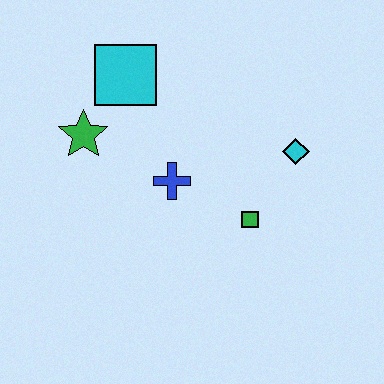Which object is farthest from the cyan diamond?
The green star is farthest from the cyan diamond.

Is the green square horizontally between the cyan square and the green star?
No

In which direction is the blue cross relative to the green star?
The blue cross is to the right of the green star.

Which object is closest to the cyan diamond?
The green square is closest to the cyan diamond.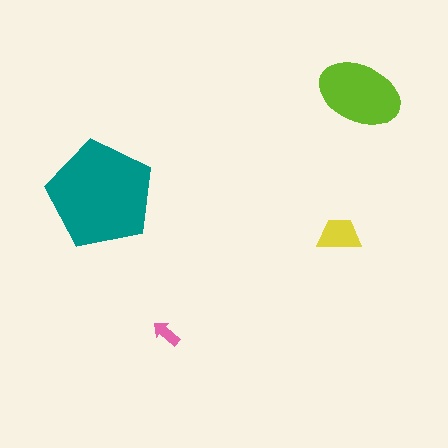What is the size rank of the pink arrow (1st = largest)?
4th.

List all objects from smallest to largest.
The pink arrow, the yellow trapezoid, the lime ellipse, the teal pentagon.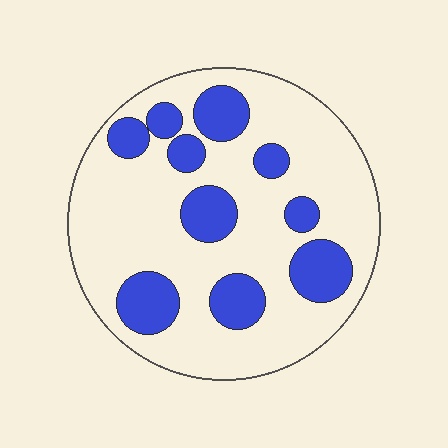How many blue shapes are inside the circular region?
10.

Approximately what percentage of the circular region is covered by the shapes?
Approximately 25%.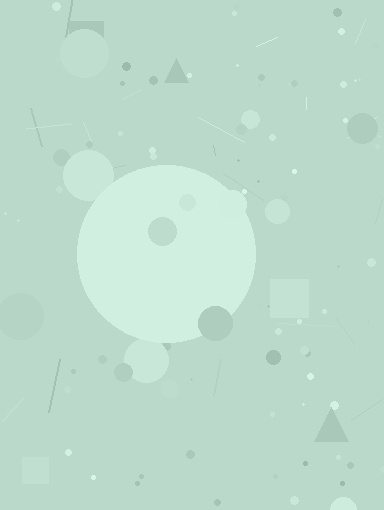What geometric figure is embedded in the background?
A circle is embedded in the background.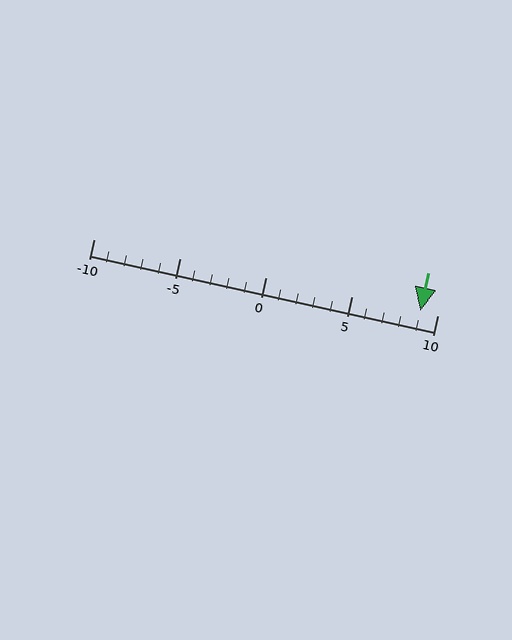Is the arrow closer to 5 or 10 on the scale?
The arrow is closer to 10.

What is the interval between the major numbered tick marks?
The major tick marks are spaced 5 units apart.